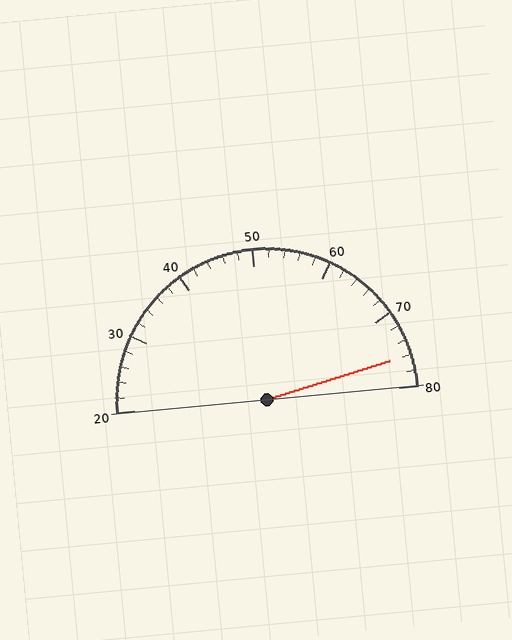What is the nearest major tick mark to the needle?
The nearest major tick mark is 80.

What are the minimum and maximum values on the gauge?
The gauge ranges from 20 to 80.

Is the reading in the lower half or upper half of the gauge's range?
The reading is in the upper half of the range (20 to 80).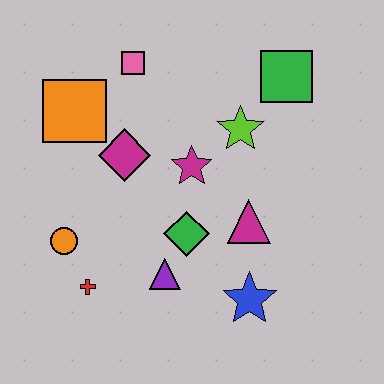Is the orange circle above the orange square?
No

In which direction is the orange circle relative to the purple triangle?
The orange circle is to the left of the purple triangle.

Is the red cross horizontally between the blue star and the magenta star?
No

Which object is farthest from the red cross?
The green square is farthest from the red cross.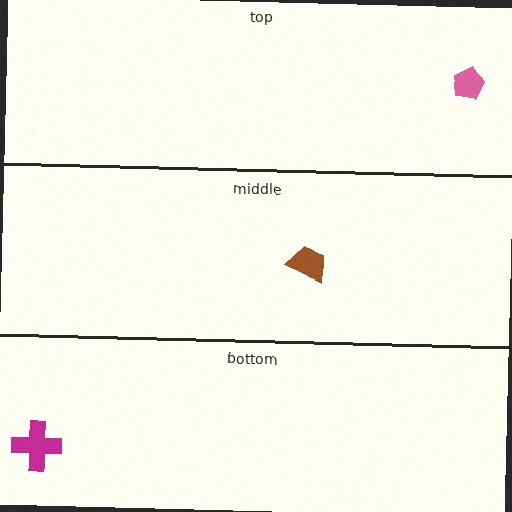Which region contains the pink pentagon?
The top region.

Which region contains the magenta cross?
The bottom region.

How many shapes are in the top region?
1.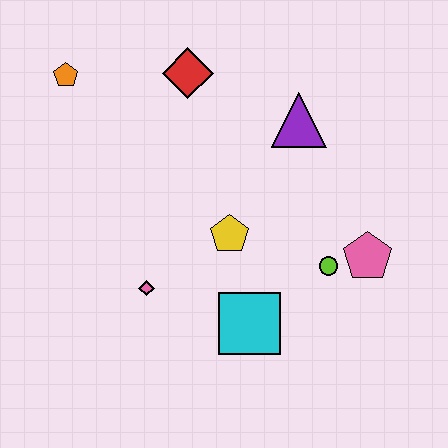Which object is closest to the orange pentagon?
The red diamond is closest to the orange pentagon.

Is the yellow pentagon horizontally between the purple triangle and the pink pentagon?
No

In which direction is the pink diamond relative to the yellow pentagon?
The pink diamond is to the left of the yellow pentagon.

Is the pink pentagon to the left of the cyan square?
No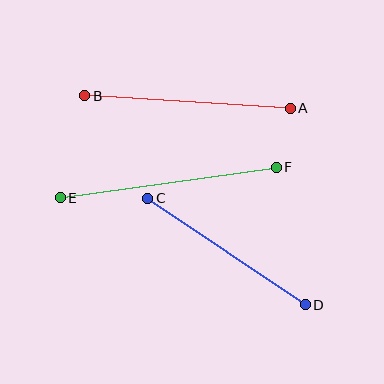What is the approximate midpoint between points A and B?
The midpoint is at approximately (187, 102) pixels.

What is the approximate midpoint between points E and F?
The midpoint is at approximately (168, 183) pixels.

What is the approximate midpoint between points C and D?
The midpoint is at approximately (227, 251) pixels.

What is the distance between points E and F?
The distance is approximately 218 pixels.